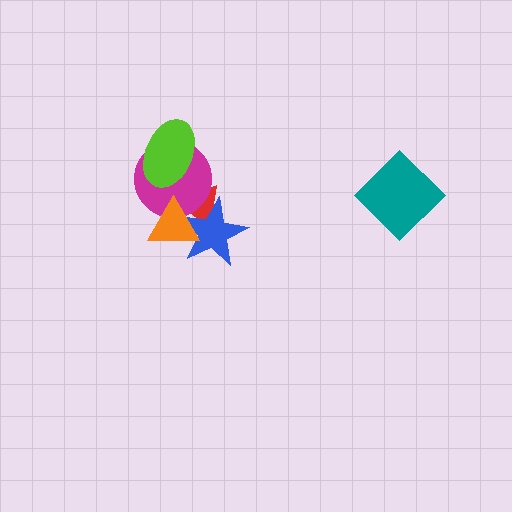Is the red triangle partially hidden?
Yes, it is partially covered by another shape.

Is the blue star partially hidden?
Yes, it is partially covered by another shape.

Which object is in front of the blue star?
The orange triangle is in front of the blue star.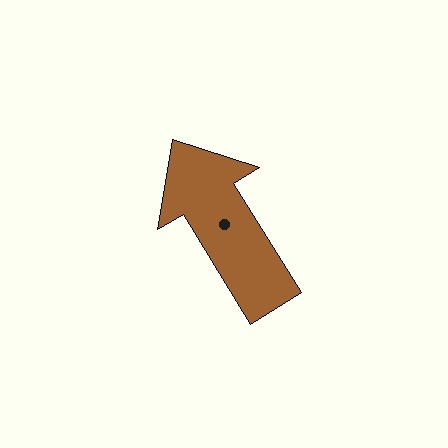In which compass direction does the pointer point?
Northwest.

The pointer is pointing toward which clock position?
Roughly 11 o'clock.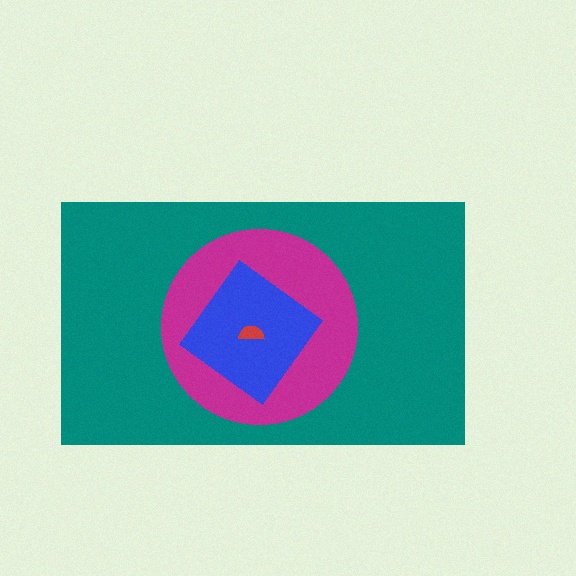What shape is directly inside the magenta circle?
The blue diamond.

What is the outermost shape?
The teal rectangle.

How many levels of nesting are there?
4.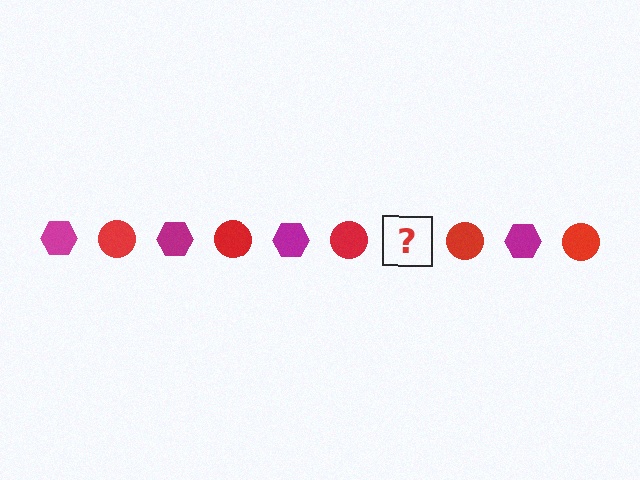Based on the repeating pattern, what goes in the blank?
The blank should be a magenta hexagon.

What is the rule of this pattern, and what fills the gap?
The rule is that the pattern alternates between magenta hexagon and red circle. The gap should be filled with a magenta hexagon.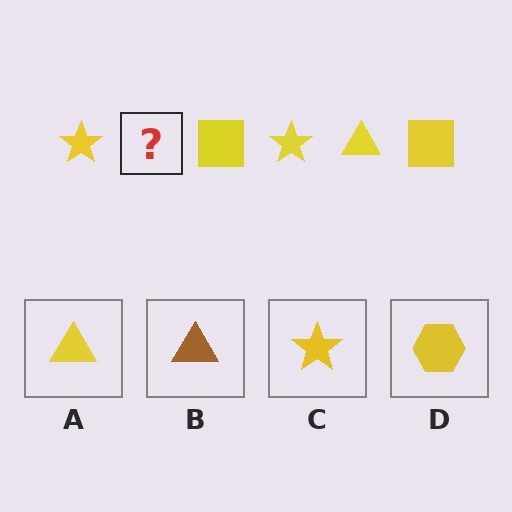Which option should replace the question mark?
Option A.